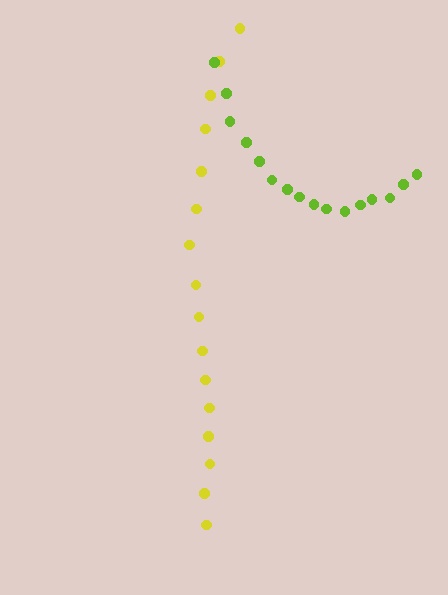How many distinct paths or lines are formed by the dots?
There are 2 distinct paths.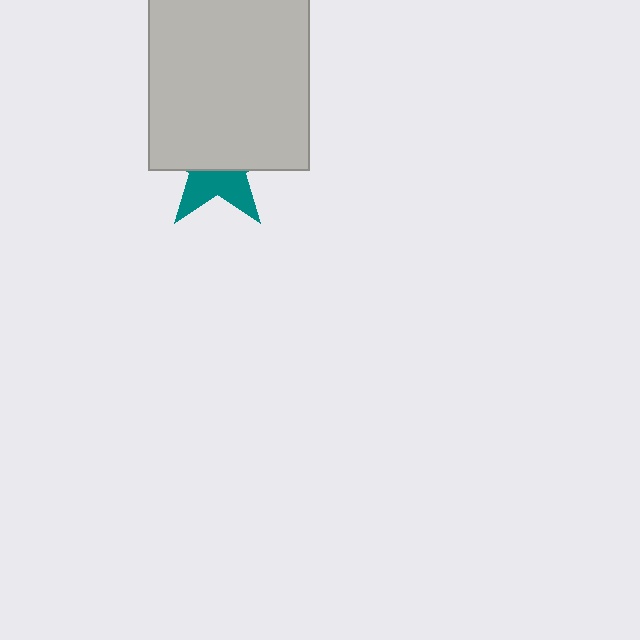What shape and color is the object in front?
The object in front is a light gray rectangle.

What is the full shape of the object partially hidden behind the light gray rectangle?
The partially hidden object is a teal star.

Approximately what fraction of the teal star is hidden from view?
Roughly 62% of the teal star is hidden behind the light gray rectangle.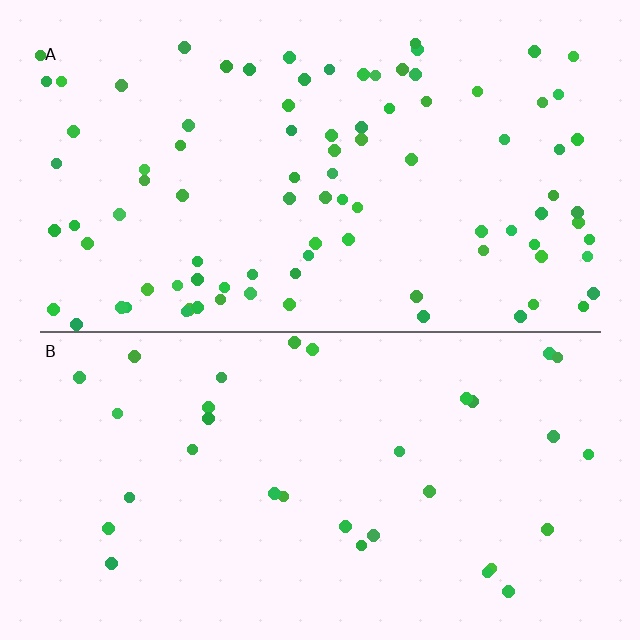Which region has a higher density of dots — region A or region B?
A (the top).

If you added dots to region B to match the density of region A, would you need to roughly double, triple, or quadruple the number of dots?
Approximately triple.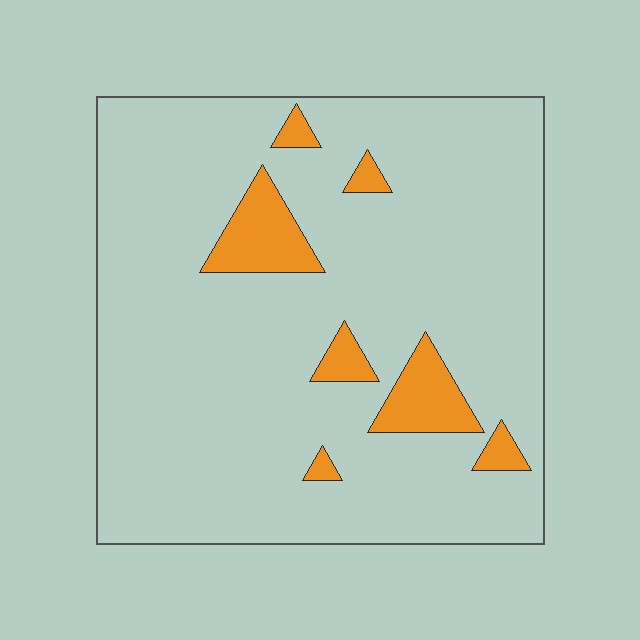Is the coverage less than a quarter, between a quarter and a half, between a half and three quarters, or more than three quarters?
Less than a quarter.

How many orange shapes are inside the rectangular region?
7.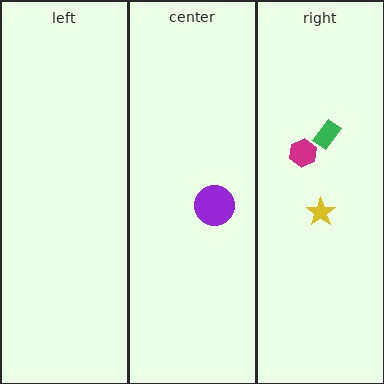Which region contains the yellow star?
The right region.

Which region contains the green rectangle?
The right region.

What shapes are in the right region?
The green rectangle, the yellow star, the magenta hexagon.